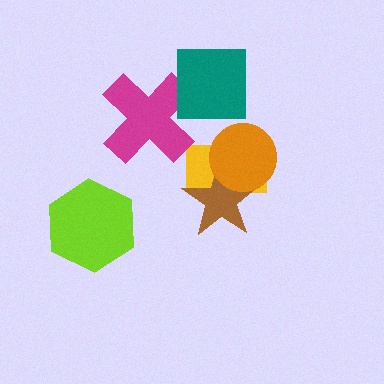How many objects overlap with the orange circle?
2 objects overlap with the orange circle.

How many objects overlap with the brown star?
2 objects overlap with the brown star.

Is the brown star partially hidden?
Yes, it is partially covered by another shape.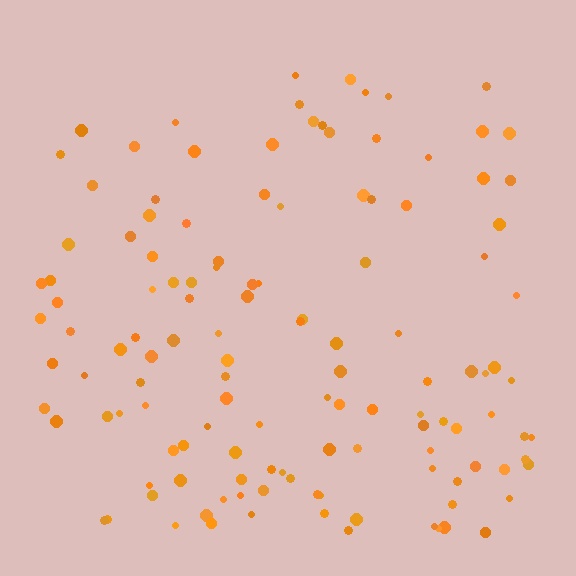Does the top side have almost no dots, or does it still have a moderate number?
Still a moderate number, just noticeably fewer than the bottom.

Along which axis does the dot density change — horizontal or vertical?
Vertical.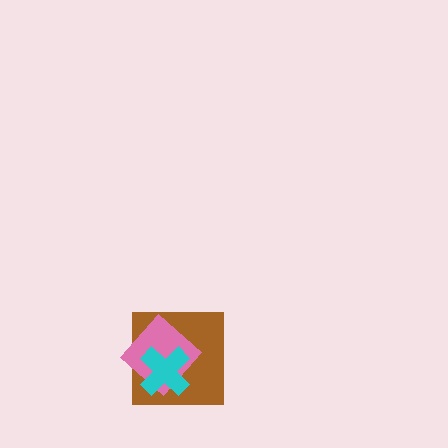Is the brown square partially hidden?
Yes, it is partially covered by another shape.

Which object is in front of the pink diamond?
The cyan cross is in front of the pink diamond.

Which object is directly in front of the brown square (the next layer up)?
The pink diamond is directly in front of the brown square.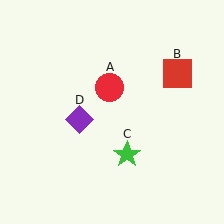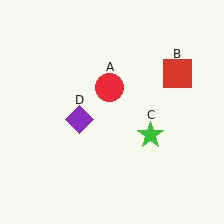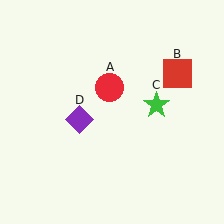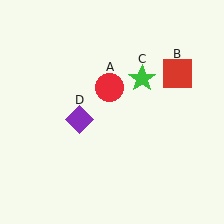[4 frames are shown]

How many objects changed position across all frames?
1 object changed position: green star (object C).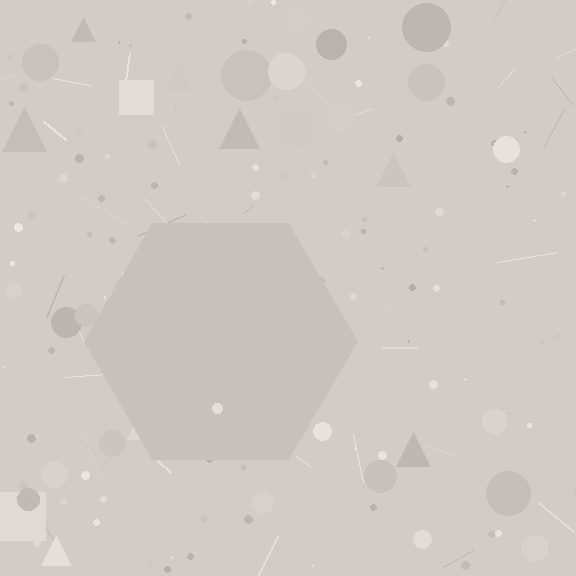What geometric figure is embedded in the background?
A hexagon is embedded in the background.